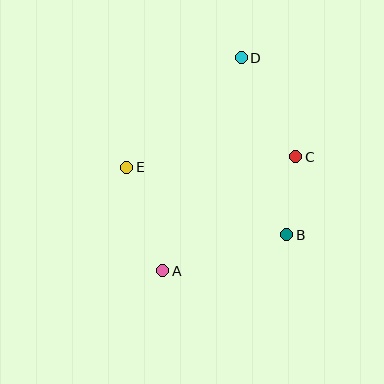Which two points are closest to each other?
Points B and C are closest to each other.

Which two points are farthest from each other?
Points A and D are farthest from each other.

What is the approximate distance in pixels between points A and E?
The distance between A and E is approximately 110 pixels.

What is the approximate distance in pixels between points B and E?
The distance between B and E is approximately 174 pixels.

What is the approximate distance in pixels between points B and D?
The distance between B and D is approximately 183 pixels.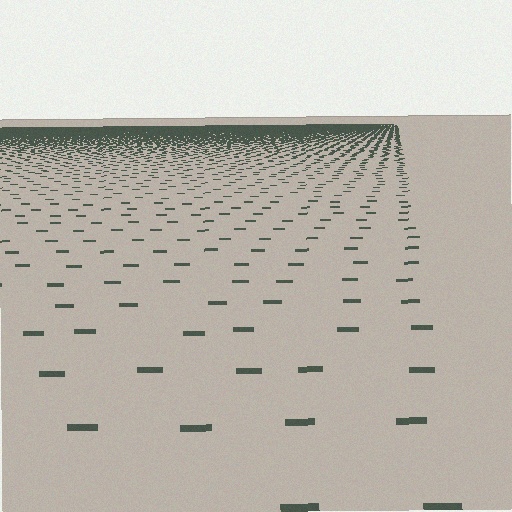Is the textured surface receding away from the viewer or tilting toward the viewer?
The surface is receding away from the viewer. Texture elements get smaller and denser toward the top.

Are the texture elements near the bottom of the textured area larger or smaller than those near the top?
Larger. Near the bottom, elements are closer to the viewer and appear at a bigger on-screen size.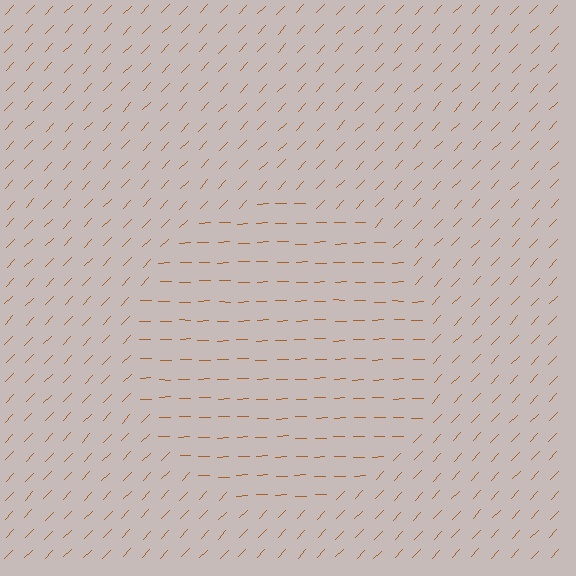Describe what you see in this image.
The image is filled with small brown line segments. A circle region in the image has lines oriented differently from the surrounding lines, creating a visible texture boundary.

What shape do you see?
I see a circle.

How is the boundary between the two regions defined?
The boundary is defined purely by a change in line orientation (approximately 45 degrees difference). All lines are the same color and thickness.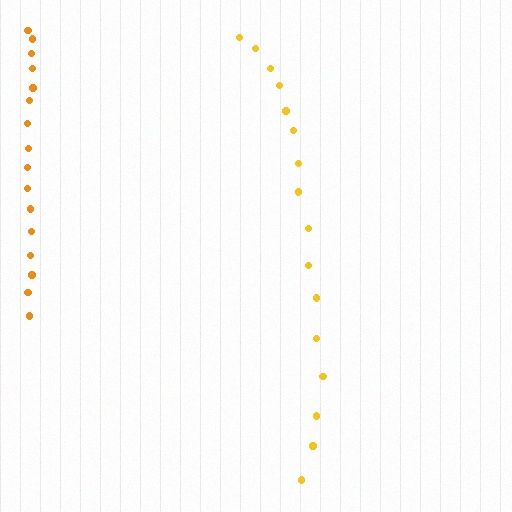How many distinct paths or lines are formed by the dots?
There are 2 distinct paths.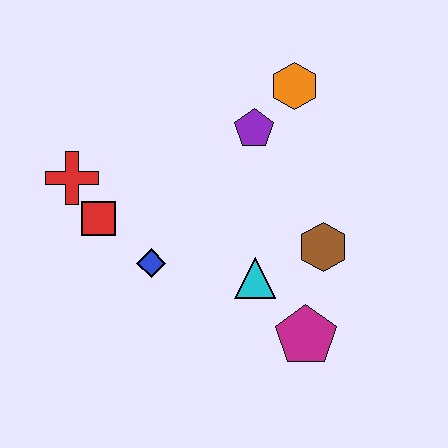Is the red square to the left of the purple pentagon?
Yes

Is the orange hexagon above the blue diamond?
Yes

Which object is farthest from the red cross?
The magenta pentagon is farthest from the red cross.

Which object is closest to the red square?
The red cross is closest to the red square.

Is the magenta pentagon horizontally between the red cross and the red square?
No